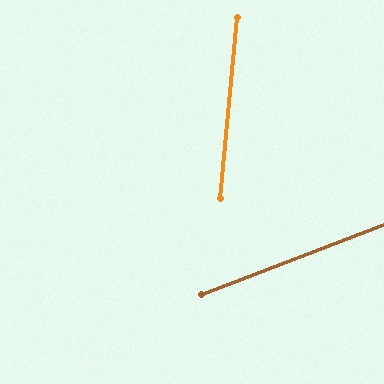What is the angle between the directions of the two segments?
Approximately 63 degrees.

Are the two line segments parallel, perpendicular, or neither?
Neither parallel nor perpendicular — they differ by about 63°.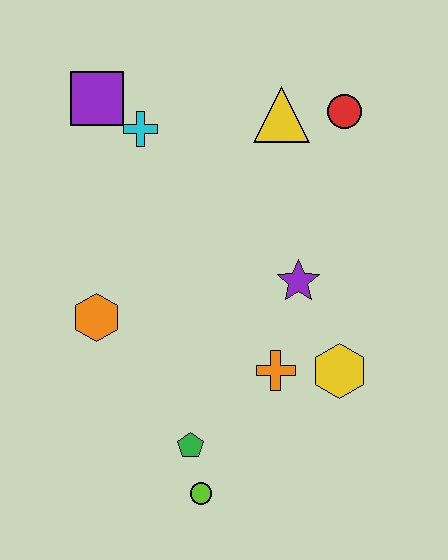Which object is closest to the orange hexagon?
The green pentagon is closest to the orange hexagon.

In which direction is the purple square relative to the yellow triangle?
The purple square is to the left of the yellow triangle.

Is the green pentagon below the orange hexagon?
Yes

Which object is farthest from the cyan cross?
The lime circle is farthest from the cyan cross.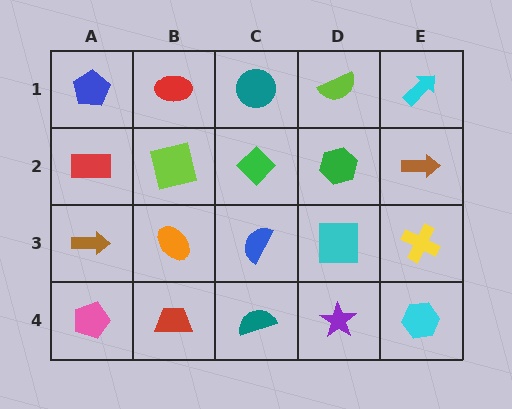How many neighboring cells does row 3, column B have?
4.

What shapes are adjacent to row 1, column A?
A red rectangle (row 2, column A), a red ellipse (row 1, column B).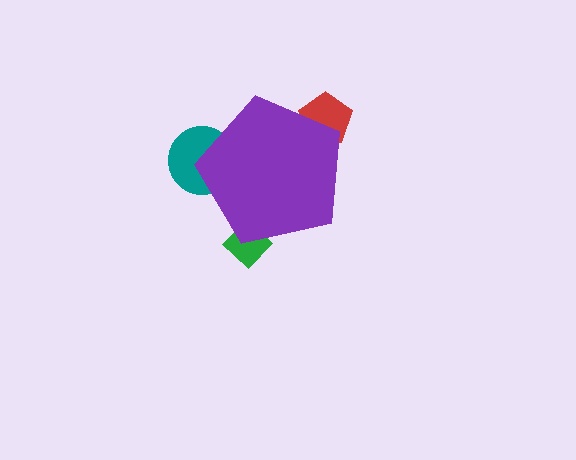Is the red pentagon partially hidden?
Yes, the red pentagon is partially hidden behind the purple pentagon.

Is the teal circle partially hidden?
Yes, the teal circle is partially hidden behind the purple pentagon.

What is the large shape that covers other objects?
A purple pentagon.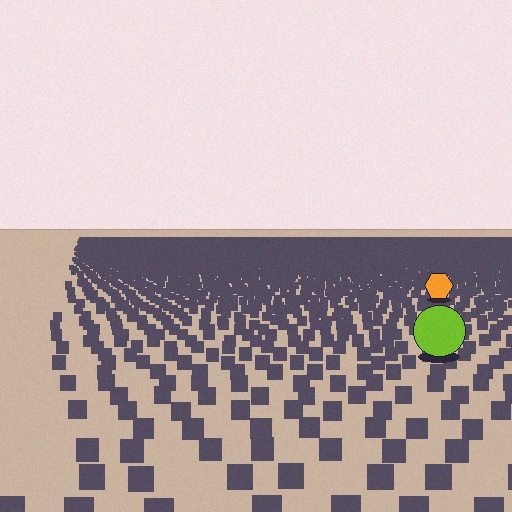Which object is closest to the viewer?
The lime circle is closest. The texture marks near it are larger and more spread out.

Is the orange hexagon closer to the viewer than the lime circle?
No. The lime circle is closer — you can tell from the texture gradient: the ground texture is coarser near it.